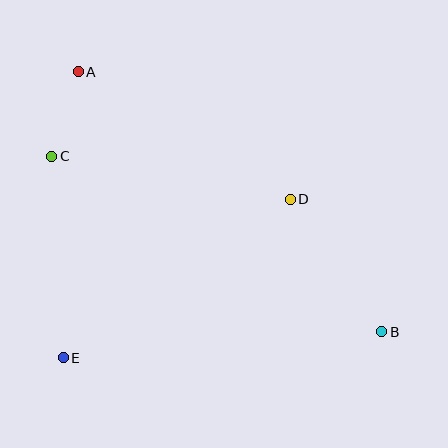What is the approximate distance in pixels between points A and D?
The distance between A and D is approximately 247 pixels.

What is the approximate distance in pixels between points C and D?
The distance between C and D is approximately 243 pixels.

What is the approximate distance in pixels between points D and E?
The distance between D and E is approximately 277 pixels.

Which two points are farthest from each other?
Points A and B are farthest from each other.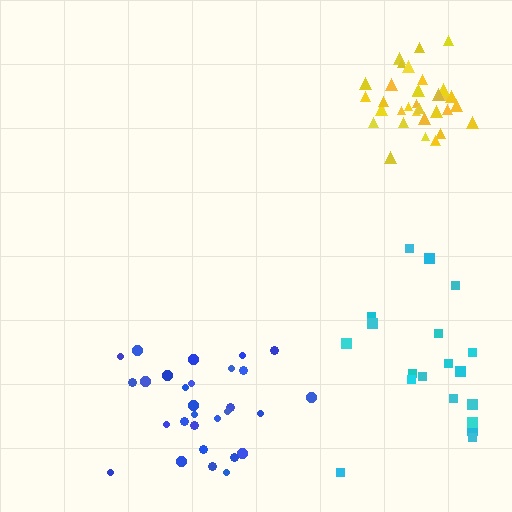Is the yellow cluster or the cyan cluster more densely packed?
Yellow.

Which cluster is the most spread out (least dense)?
Cyan.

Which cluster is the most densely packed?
Yellow.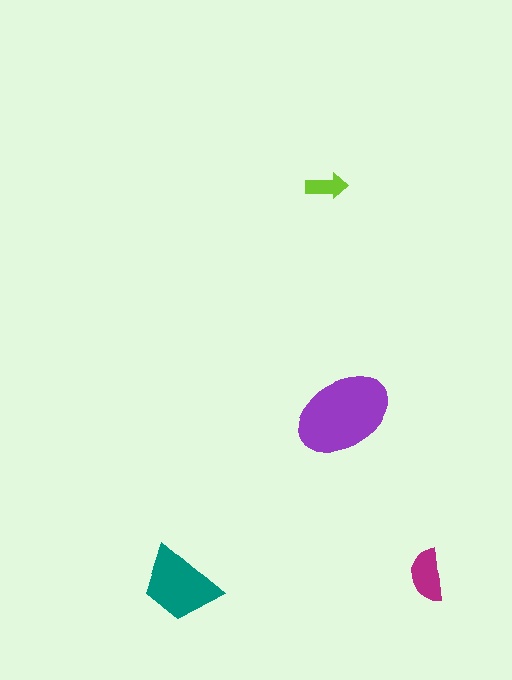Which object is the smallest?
The lime arrow.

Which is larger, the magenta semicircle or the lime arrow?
The magenta semicircle.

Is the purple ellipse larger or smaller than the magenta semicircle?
Larger.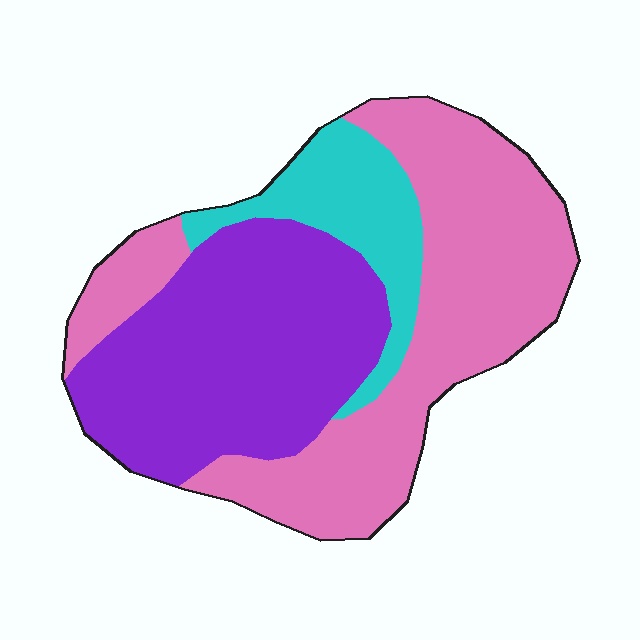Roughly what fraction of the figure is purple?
Purple takes up about two fifths (2/5) of the figure.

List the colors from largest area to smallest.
From largest to smallest: pink, purple, cyan.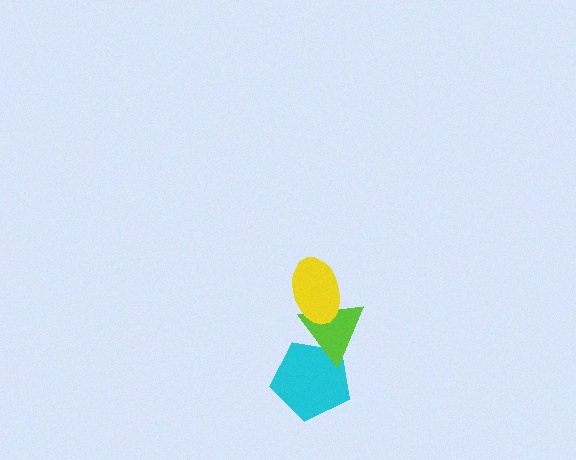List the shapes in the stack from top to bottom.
From top to bottom: the yellow ellipse, the lime triangle, the cyan pentagon.